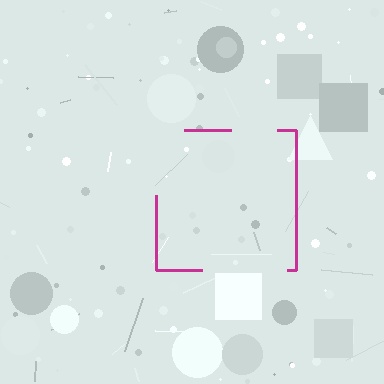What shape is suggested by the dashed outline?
The dashed outline suggests a square.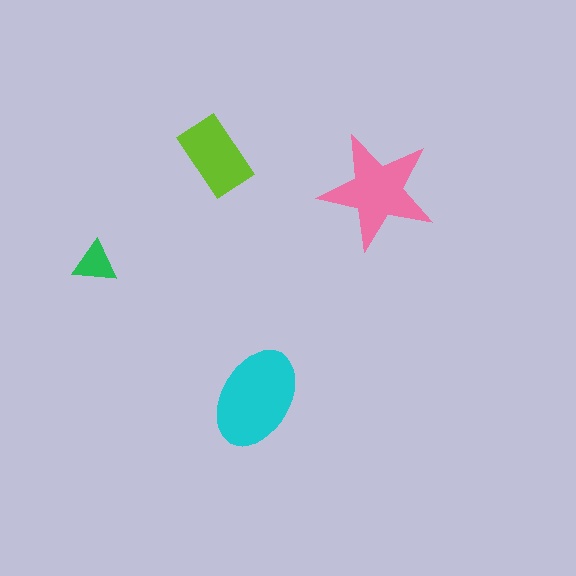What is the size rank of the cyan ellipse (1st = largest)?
1st.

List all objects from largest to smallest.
The cyan ellipse, the pink star, the lime rectangle, the green triangle.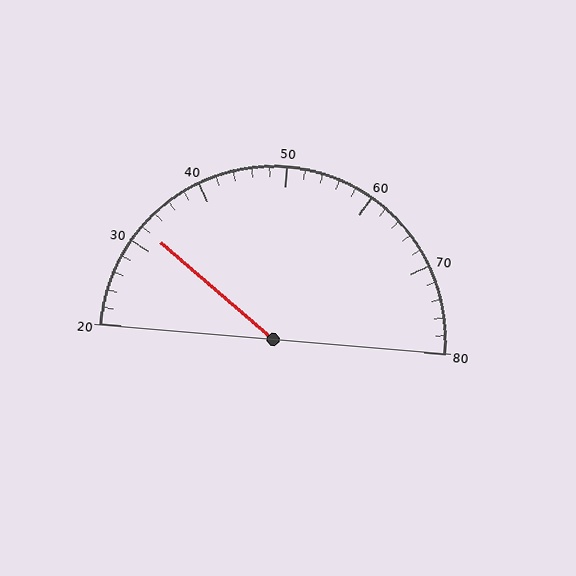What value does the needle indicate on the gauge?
The needle indicates approximately 32.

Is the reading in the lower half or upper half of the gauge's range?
The reading is in the lower half of the range (20 to 80).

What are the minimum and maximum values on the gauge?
The gauge ranges from 20 to 80.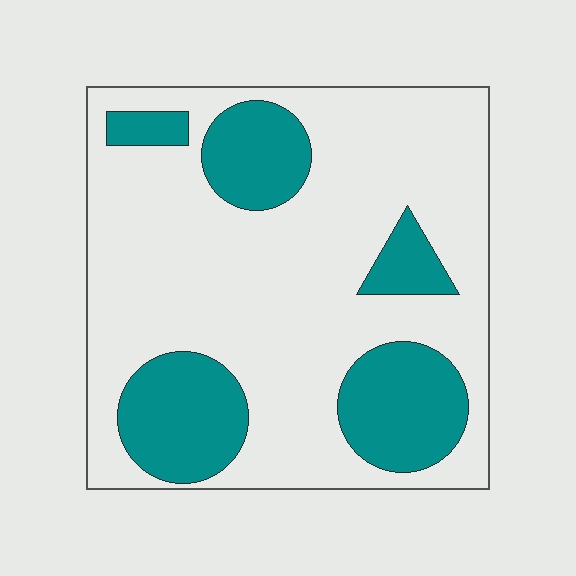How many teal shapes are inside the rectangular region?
5.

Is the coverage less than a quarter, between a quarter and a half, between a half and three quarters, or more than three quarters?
Between a quarter and a half.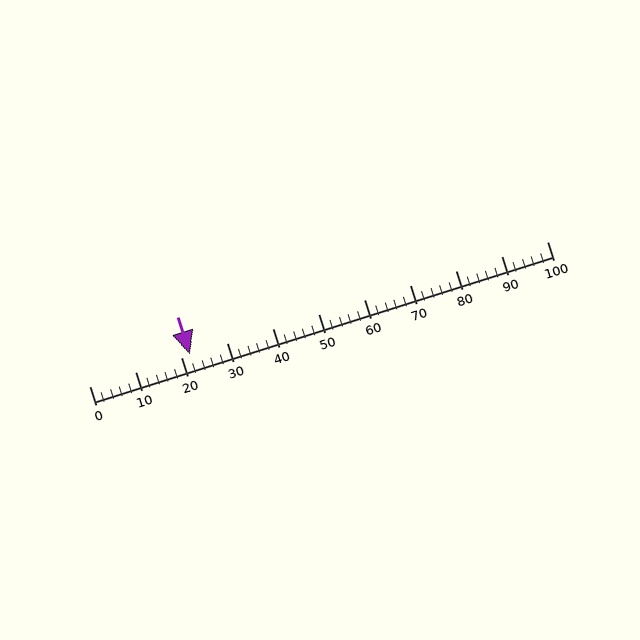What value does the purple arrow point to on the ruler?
The purple arrow points to approximately 22.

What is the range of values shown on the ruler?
The ruler shows values from 0 to 100.